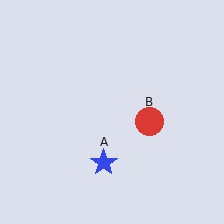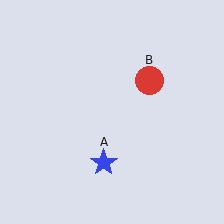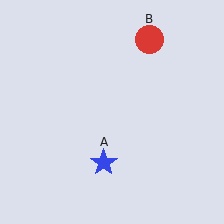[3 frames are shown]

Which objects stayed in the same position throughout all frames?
Blue star (object A) remained stationary.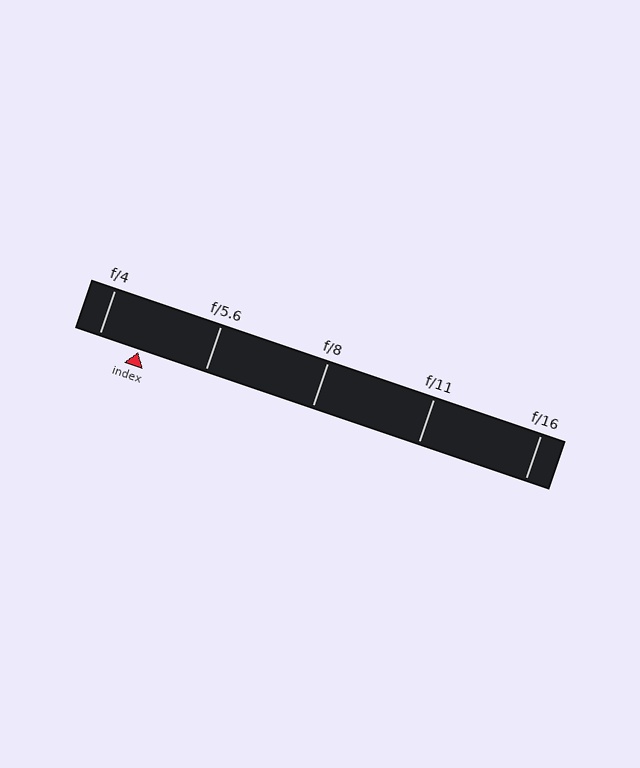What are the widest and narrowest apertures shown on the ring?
The widest aperture shown is f/4 and the narrowest is f/16.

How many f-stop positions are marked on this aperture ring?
There are 5 f-stop positions marked.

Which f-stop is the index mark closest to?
The index mark is closest to f/4.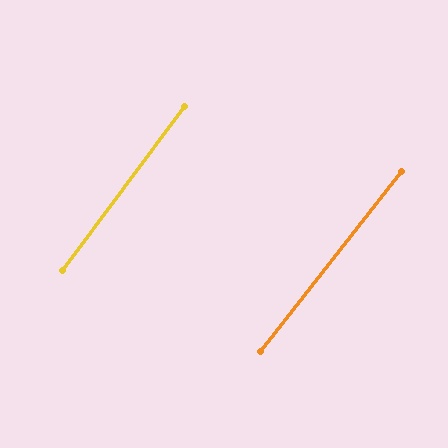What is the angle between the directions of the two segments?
Approximately 1 degree.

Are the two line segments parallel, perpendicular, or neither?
Parallel — their directions differ by only 1.3°.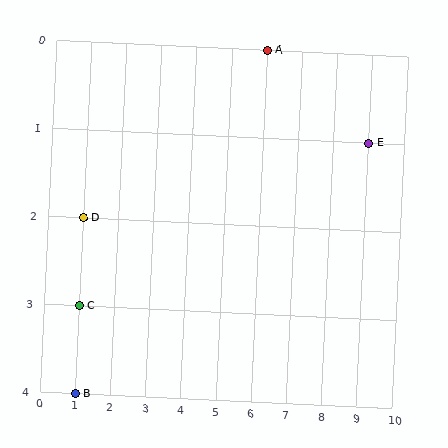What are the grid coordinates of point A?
Point A is at grid coordinates (6, 0).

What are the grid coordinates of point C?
Point C is at grid coordinates (1, 3).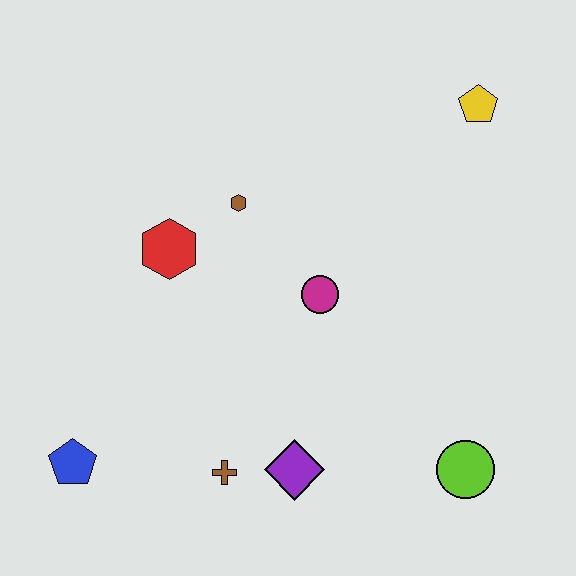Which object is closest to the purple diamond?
The brown cross is closest to the purple diamond.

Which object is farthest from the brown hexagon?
The lime circle is farthest from the brown hexagon.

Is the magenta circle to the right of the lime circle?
No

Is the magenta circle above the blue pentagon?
Yes